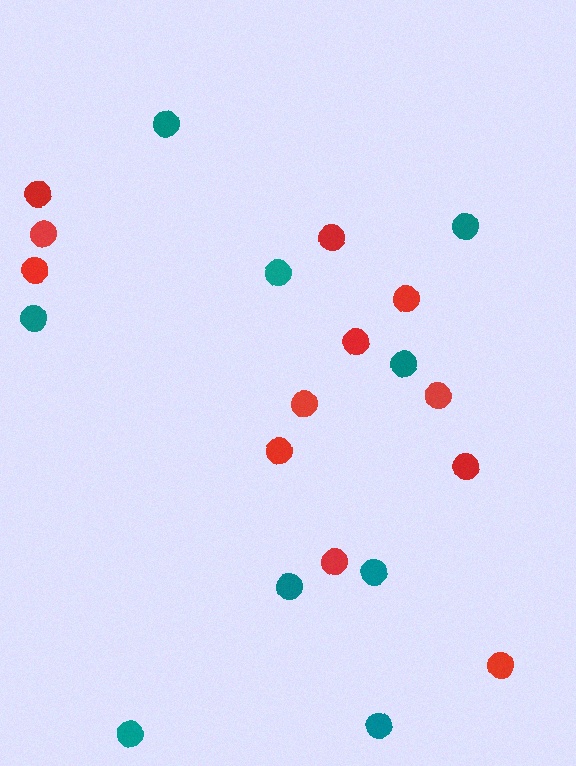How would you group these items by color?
There are 2 groups: one group of red circles (12) and one group of teal circles (9).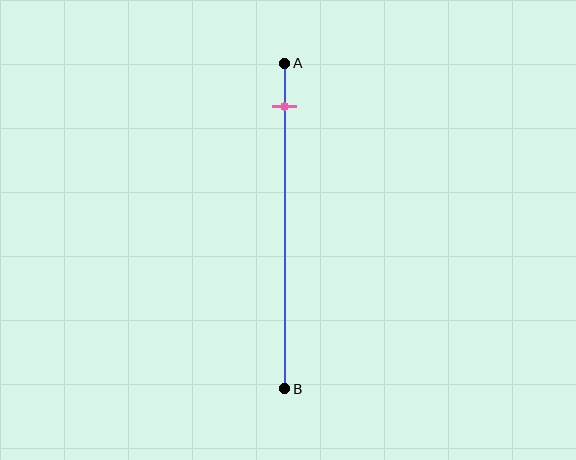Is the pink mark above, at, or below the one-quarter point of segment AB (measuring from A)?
The pink mark is above the one-quarter point of segment AB.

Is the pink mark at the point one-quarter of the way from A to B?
No, the mark is at about 15% from A, not at the 25% one-quarter point.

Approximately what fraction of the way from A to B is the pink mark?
The pink mark is approximately 15% of the way from A to B.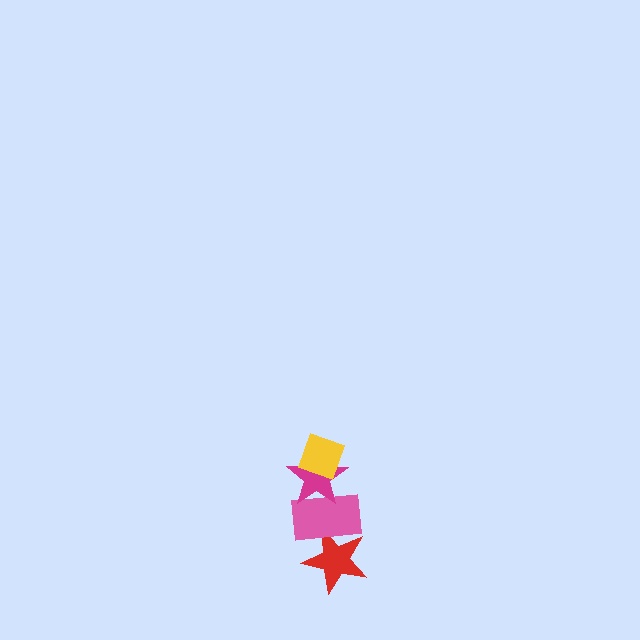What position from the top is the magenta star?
The magenta star is 2nd from the top.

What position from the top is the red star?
The red star is 4th from the top.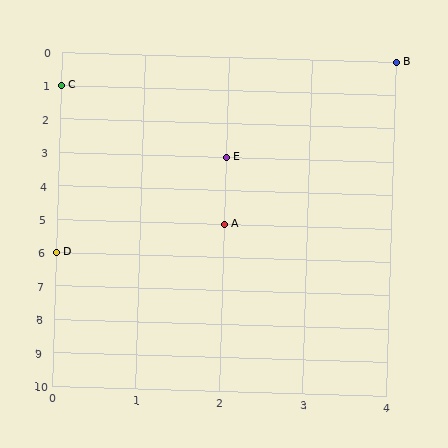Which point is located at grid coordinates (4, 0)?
Point B is at (4, 0).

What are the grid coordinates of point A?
Point A is at grid coordinates (2, 5).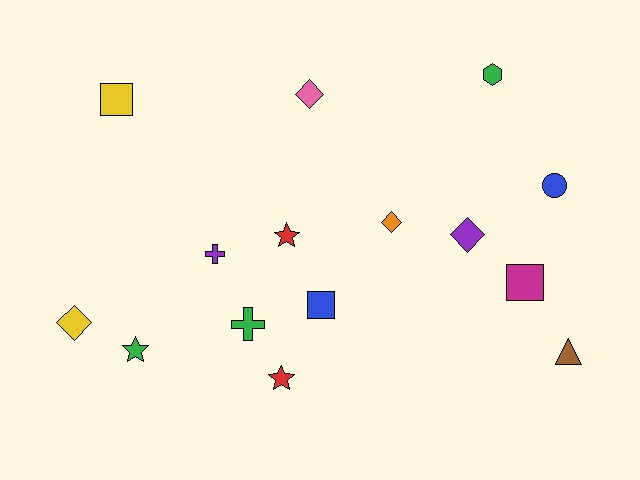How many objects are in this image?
There are 15 objects.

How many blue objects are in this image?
There are 2 blue objects.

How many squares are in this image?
There are 3 squares.